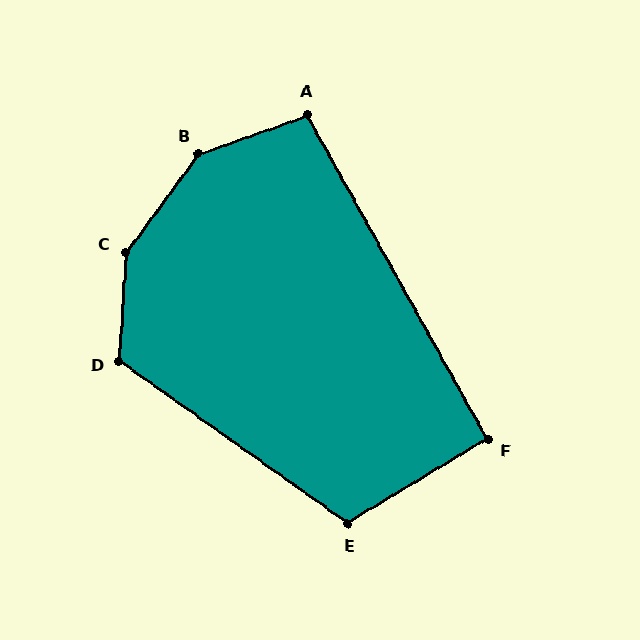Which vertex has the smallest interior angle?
F, at approximately 92 degrees.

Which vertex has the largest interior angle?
C, at approximately 147 degrees.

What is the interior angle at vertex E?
Approximately 113 degrees (obtuse).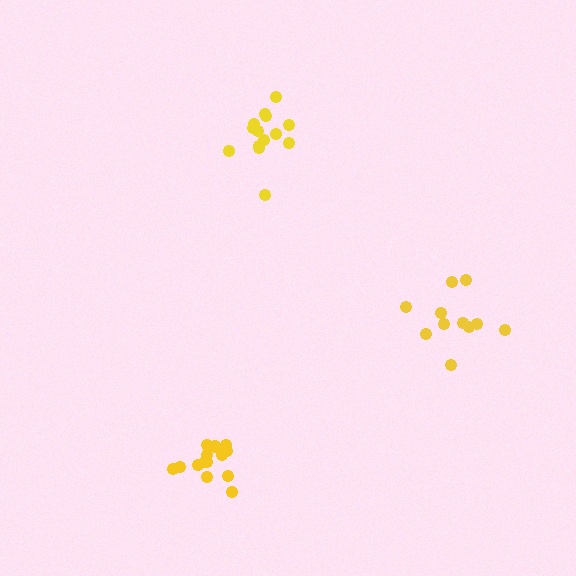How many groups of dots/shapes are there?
There are 3 groups.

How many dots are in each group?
Group 1: 11 dots, Group 2: 14 dots, Group 3: 15 dots (40 total).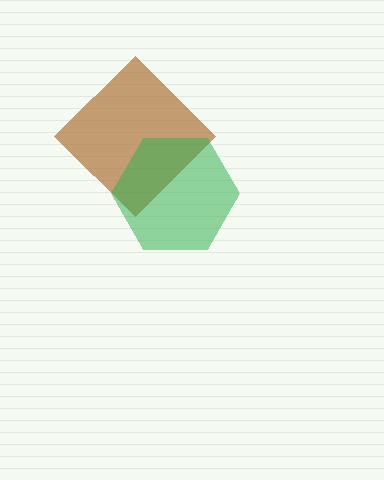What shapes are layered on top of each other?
The layered shapes are: a brown diamond, a green hexagon.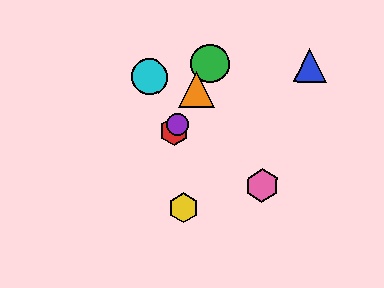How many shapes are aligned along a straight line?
4 shapes (the red hexagon, the green circle, the purple circle, the orange triangle) are aligned along a straight line.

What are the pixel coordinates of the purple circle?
The purple circle is at (178, 124).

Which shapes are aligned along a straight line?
The red hexagon, the green circle, the purple circle, the orange triangle are aligned along a straight line.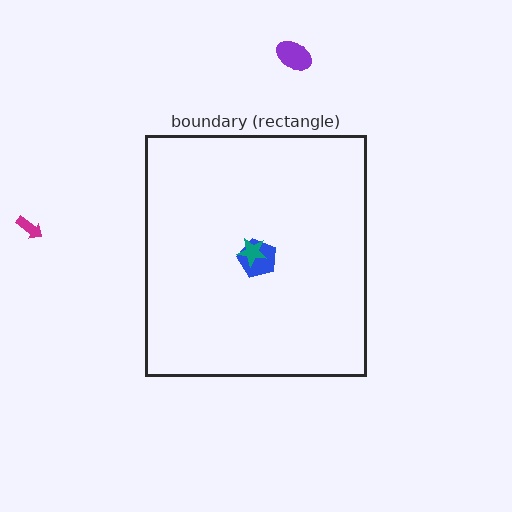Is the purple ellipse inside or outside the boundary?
Outside.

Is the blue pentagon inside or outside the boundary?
Inside.